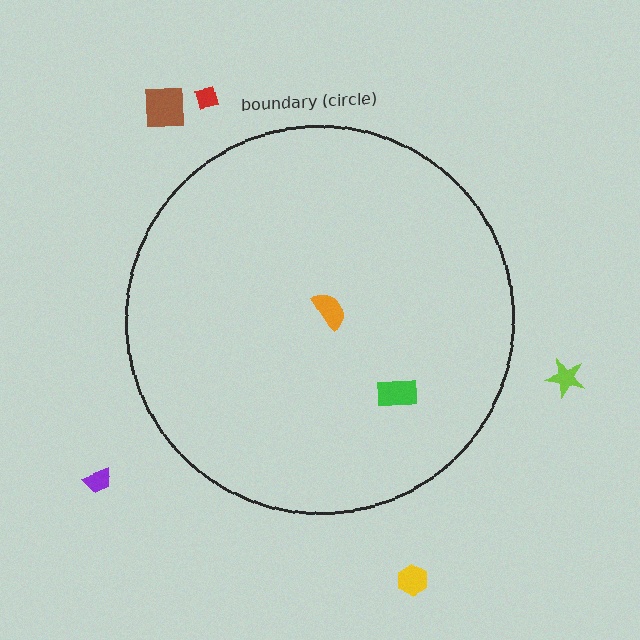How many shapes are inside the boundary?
2 inside, 5 outside.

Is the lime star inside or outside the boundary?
Outside.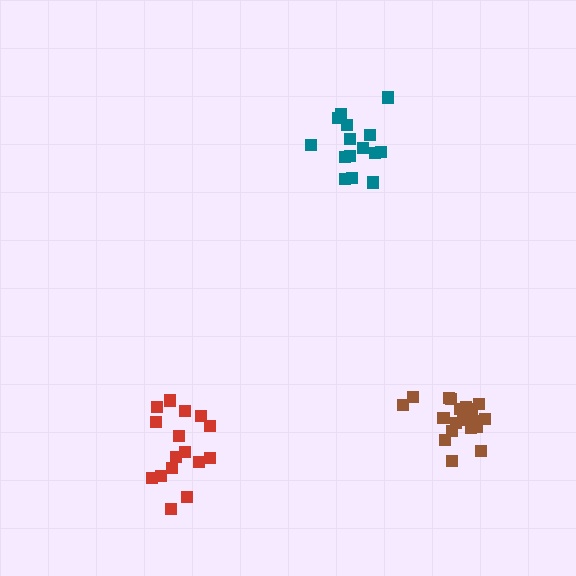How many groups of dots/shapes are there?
There are 3 groups.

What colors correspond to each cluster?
The clusters are colored: teal, red, brown.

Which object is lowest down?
The red cluster is bottommost.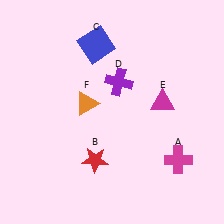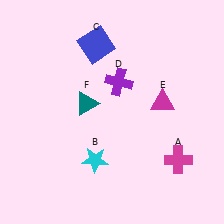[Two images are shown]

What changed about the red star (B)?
In Image 1, B is red. In Image 2, it changed to cyan.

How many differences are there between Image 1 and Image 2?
There are 2 differences between the two images.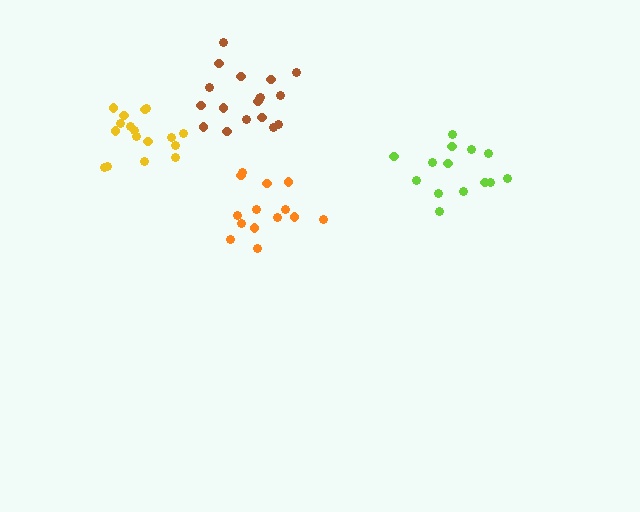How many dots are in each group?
Group 1: 14 dots, Group 2: 17 dots, Group 3: 14 dots, Group 4: 18 dots (63 total).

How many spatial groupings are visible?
There are 4 spatial groupings.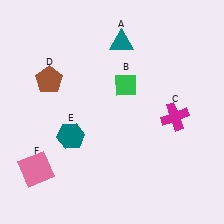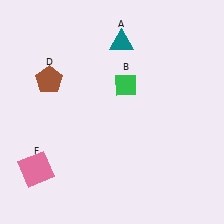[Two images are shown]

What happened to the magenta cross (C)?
The magenta cross (C) was removed in Image 2. It was in the bottom-right area of Image 1.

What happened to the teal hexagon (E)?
The teal hexagon (E) was removed in Image 2. It was in the bottom-left area of Image 1.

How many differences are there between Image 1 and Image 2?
There are 2 differences between the two images.